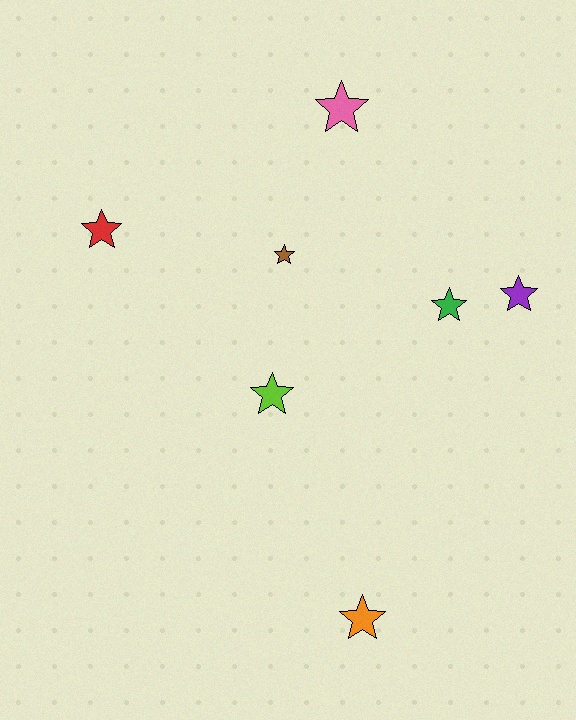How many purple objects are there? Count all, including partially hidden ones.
There is 1 purple object.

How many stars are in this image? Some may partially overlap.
There are 7 stars.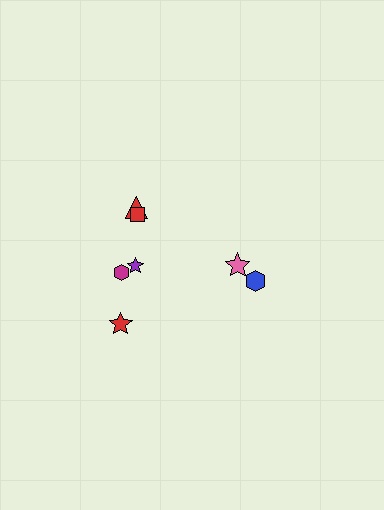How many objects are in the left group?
There are 5 objects.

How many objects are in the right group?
There are 3 objects.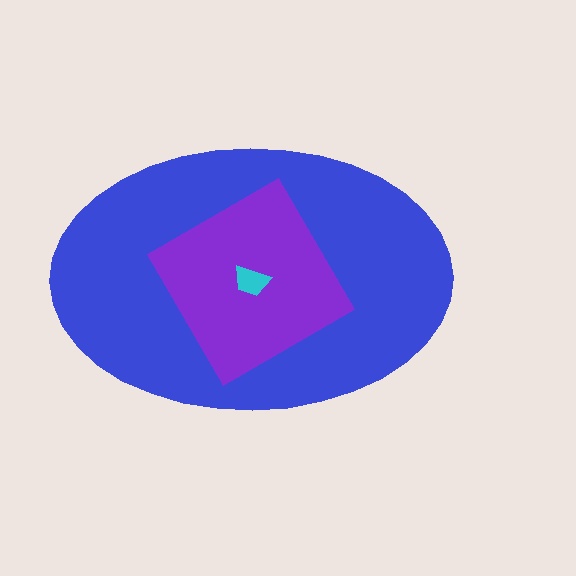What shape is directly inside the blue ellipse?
The purple diamond.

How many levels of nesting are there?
3.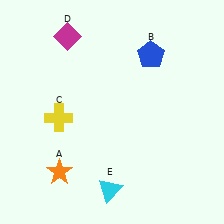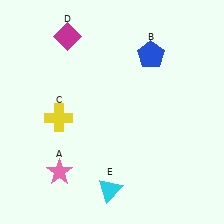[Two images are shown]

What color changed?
The star (A) changed from orange in Image 1 to pink in Image 2.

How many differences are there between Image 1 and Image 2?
There is 1 difference between the two images.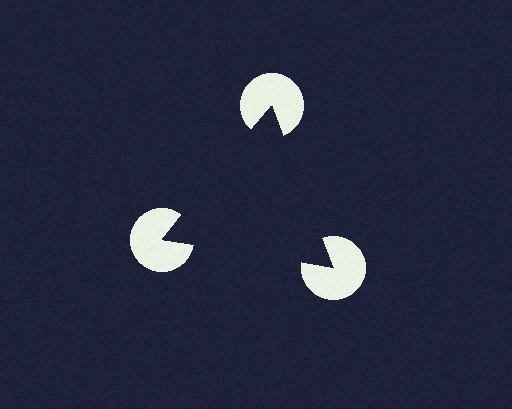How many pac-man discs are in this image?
There are 3 — one at each vertex of the illusory triangle.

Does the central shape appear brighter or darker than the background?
It typically appears slightly darker than the background, even though no actual brightness change is drawn.